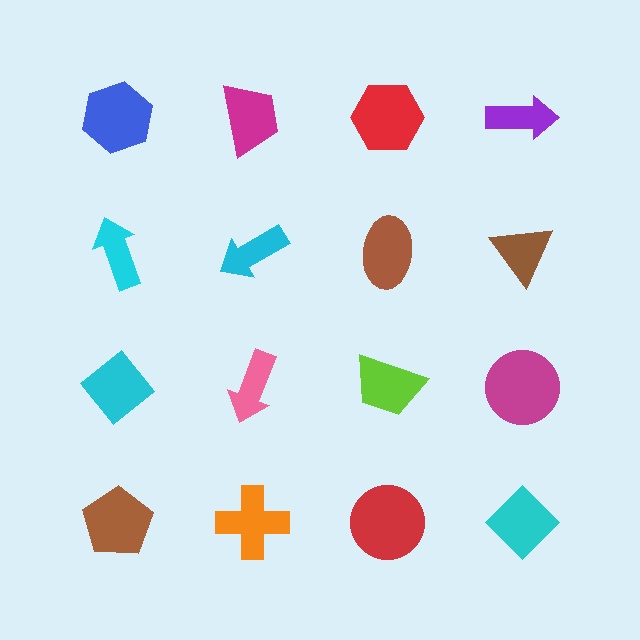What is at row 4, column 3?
A red circle.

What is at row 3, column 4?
A magenta circle.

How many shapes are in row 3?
4 shapes.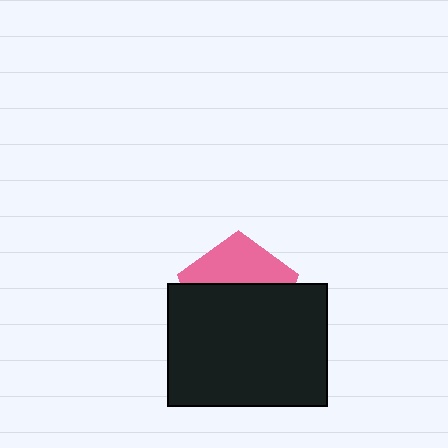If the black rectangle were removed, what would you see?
You would see the complete pink pentagon.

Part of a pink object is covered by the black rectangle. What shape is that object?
It is a pentagon.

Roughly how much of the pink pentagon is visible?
A small part of it is visible (roughly 39%).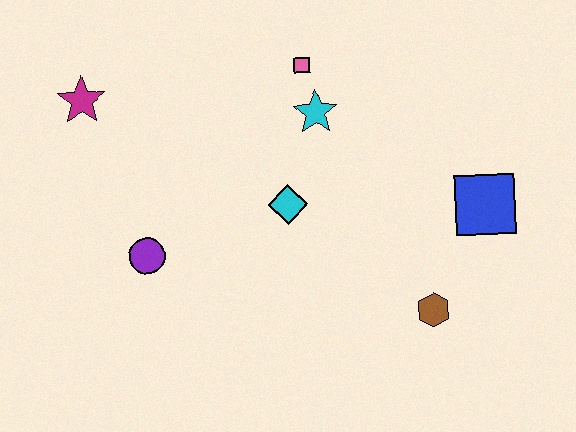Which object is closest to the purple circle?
The cyan diamond is closest to the purple circle.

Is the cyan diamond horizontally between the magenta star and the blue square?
Yes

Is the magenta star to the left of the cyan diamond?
Yes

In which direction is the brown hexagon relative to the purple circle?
The brown hexagon is to the right of the purple circle.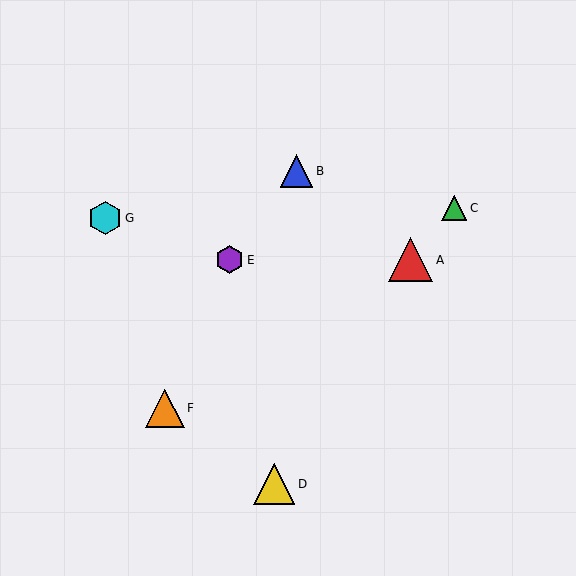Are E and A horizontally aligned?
Yes, both are at y≈260.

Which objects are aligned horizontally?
Objects A, E are aligned horizontally.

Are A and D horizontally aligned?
No, A is at y≈260 and D is at y≈484.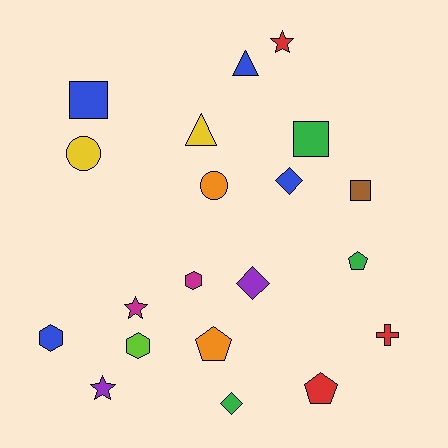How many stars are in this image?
There are 3 stars.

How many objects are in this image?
There are 20 objects.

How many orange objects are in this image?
There are 2 orange objects.